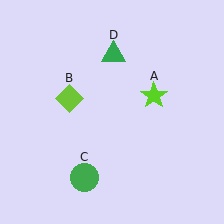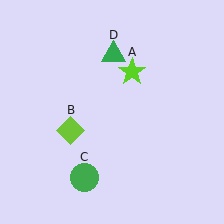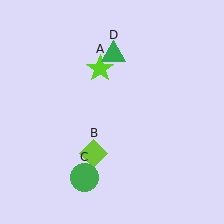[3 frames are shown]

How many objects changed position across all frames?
2 objects changed position: lime star (object A), lime diamond (object B).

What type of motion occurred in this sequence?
The lime star (object A), lime diamond (object B) rotated counterclockwise around the center of the scene.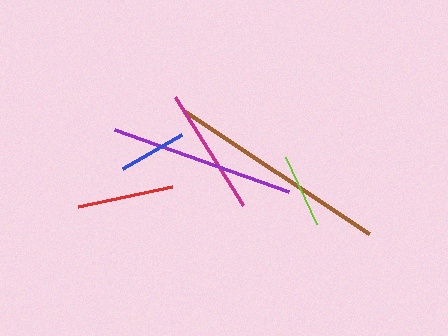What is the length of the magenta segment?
The magenta segment is approximately 128 pixels long.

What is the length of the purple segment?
The purple segment is approximately 184 pixels long.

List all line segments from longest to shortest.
From longest to shortest: brown, purple, magenta, red, lime, blue.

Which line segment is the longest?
The brown line is the longest at approximately 220 pixels.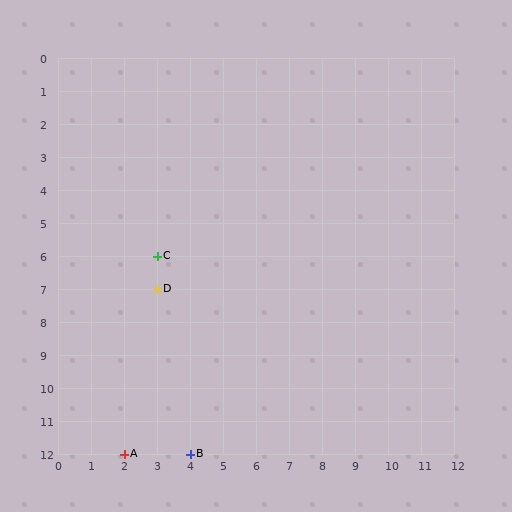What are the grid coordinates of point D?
Point D is at grid coordinates (3, 7).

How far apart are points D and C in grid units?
Points D and C are 1 row apart.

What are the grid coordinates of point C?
Point C is at grid coordinates (3, 6).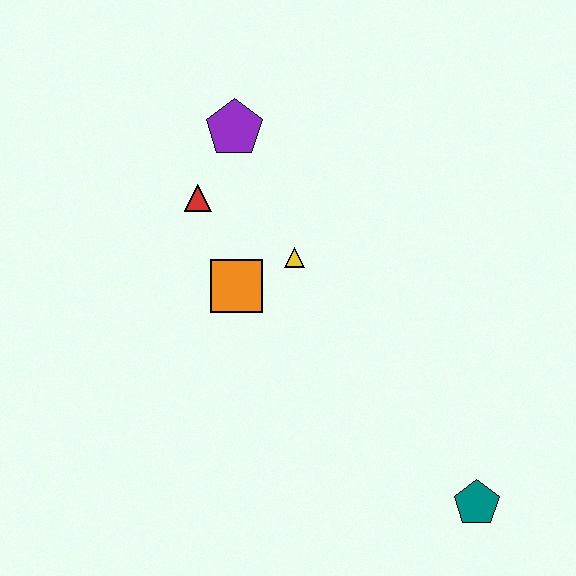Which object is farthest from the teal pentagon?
The purple pentagon is farthest from the teal pentagon.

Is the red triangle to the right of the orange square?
No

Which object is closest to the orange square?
The yellow triangle is closest to the orange square.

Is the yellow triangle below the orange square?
No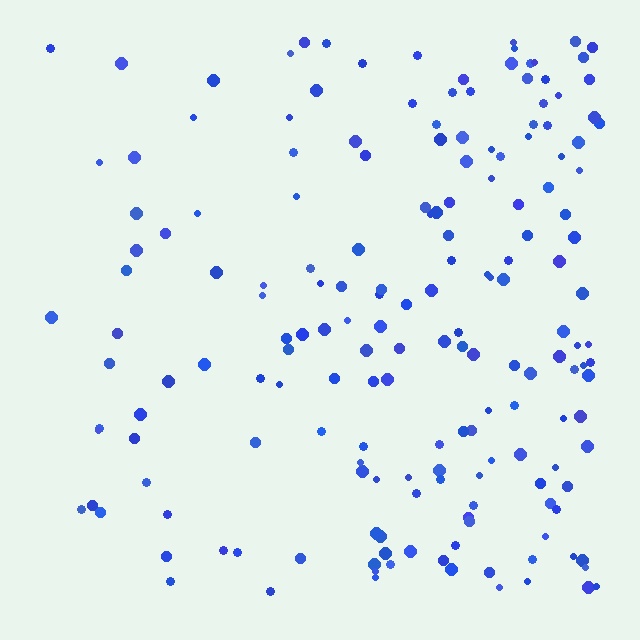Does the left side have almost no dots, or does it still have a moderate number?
Still a moderate number, just noticeably fewer than the right.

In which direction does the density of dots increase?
From left to right, with the right side densest.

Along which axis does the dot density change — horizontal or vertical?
Horizontal.